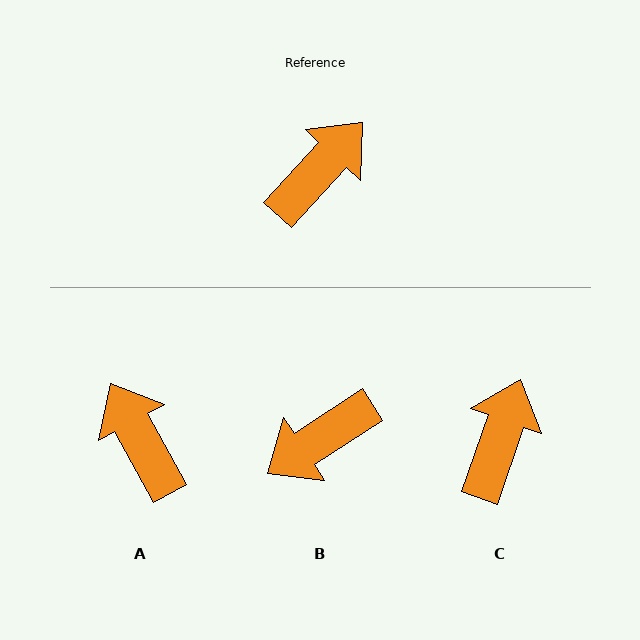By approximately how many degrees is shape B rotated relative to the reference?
Approximately 166 degrees counter-clockwise.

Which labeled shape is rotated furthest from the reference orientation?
B, about 166 degrees away.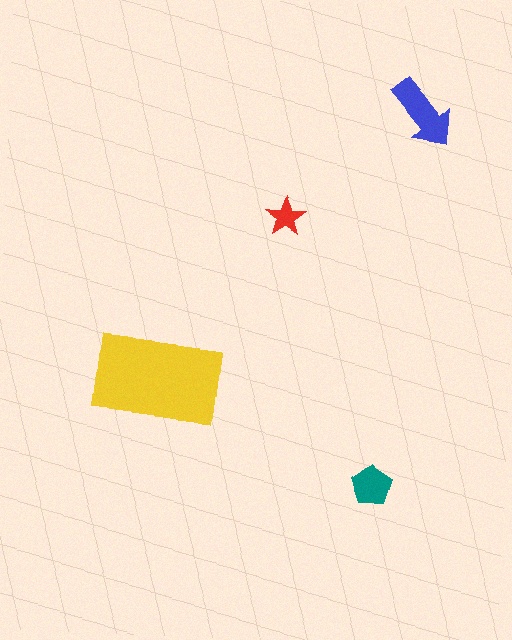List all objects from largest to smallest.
The yellow rectangle, the blue arrow, the teal pentagon, the red star.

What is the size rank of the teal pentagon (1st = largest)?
3rd.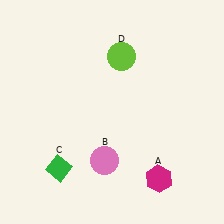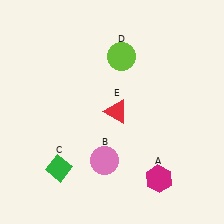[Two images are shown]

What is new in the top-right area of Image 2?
A red triangle (E) was added in the top-right area of Image 2.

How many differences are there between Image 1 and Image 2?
There is 1 difference between the two images.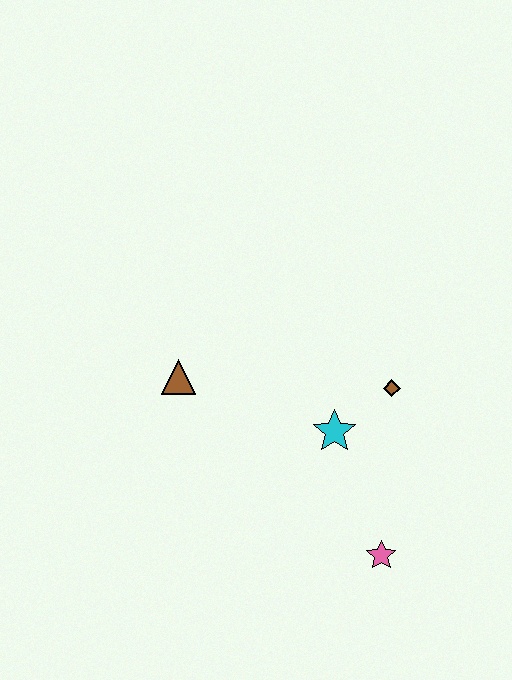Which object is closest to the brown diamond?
The cyan star is closest to the brown diamond.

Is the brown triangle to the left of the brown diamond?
Yes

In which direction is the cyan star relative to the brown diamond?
The cyan star is to the left of the brown diamond.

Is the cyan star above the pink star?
Yes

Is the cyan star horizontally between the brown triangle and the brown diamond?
Yes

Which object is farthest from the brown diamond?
The brown triangle is farthest from the brown diamond.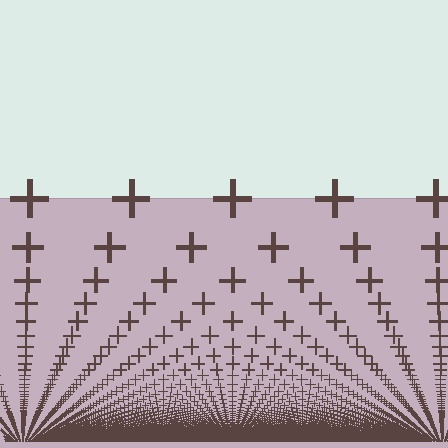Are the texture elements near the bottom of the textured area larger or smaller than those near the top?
Smaller. The gradient is inverted — elements near the bottom are smaller and denser.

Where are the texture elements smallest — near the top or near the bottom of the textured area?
Near the bottom.